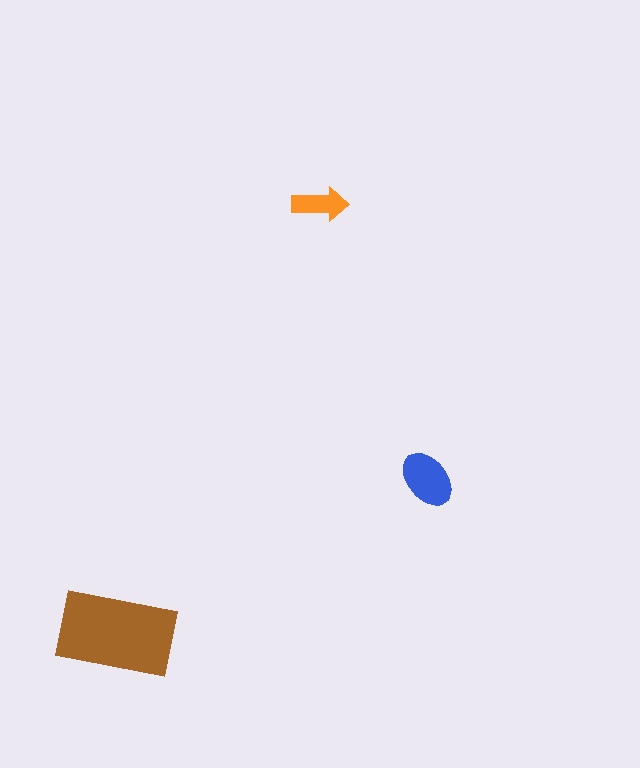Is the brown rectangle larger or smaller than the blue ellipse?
Larger.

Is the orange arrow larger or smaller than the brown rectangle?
Smaller.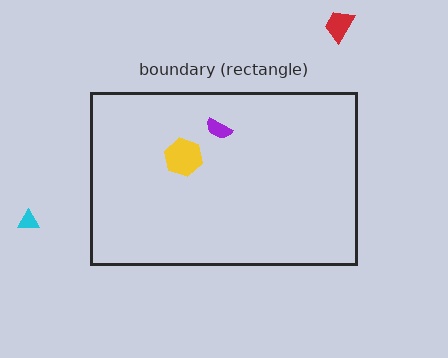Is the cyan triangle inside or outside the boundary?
Outside.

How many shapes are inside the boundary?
2 inside, 2 outside.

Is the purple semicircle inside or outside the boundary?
Inside.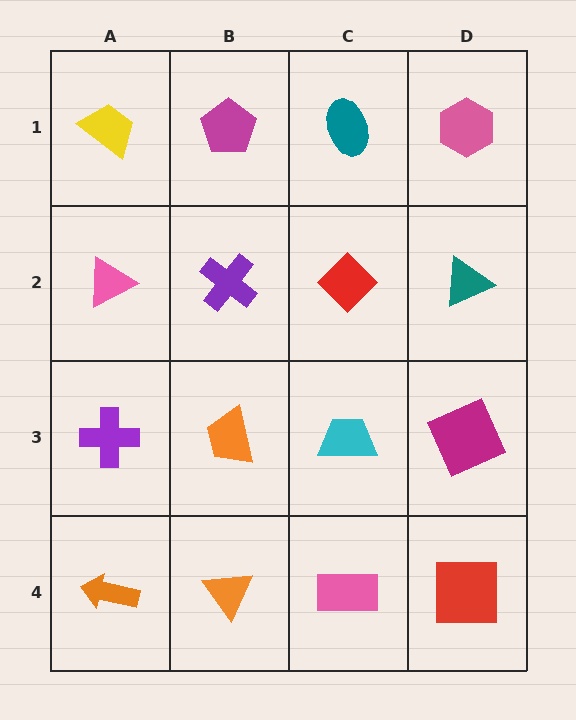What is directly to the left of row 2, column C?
A purple cross.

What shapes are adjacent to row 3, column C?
A red diamond (row 2, column C), a pink rectangle (row 4, column C), an orange trapezoid (row 3, column B), a magenta square (row 3, column D).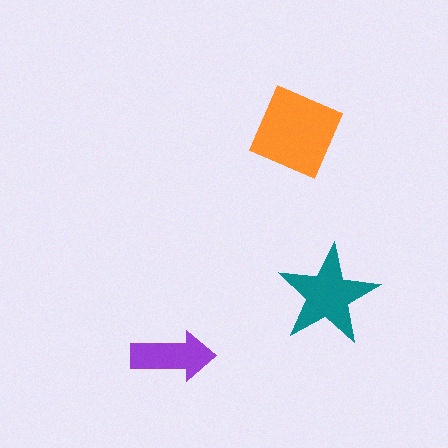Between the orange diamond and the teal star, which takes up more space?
The orange diamond.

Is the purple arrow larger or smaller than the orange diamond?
Smaller.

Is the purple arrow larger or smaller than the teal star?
Smaller.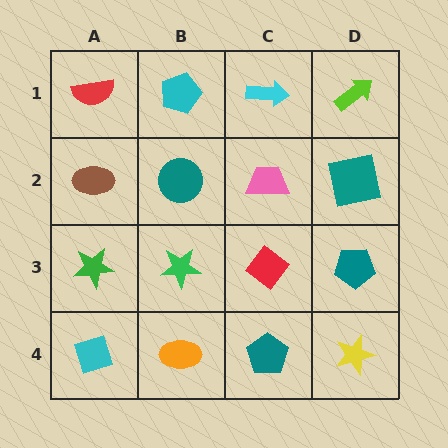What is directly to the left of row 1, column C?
A cyan pentagon.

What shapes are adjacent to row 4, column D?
A teal pentagon (row 3, column D), a teal pentagon (row 4, column C).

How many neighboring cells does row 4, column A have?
2.